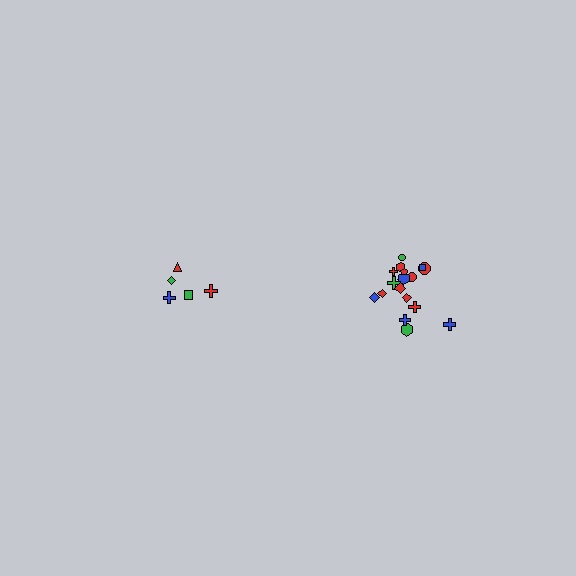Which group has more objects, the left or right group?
The right group.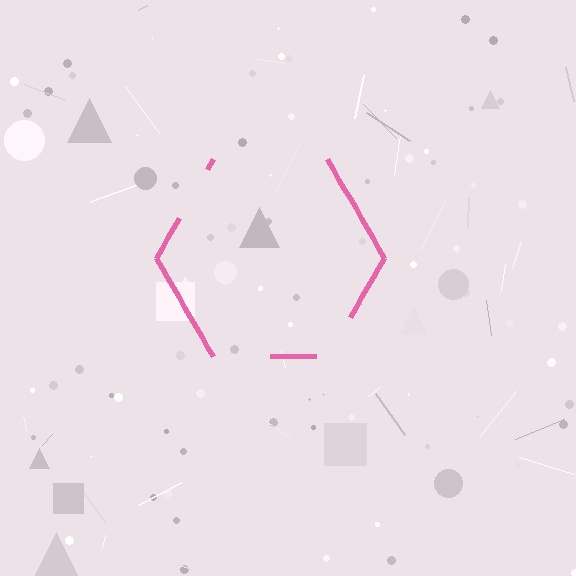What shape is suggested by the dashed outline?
The dashed outline suggests a hexagon.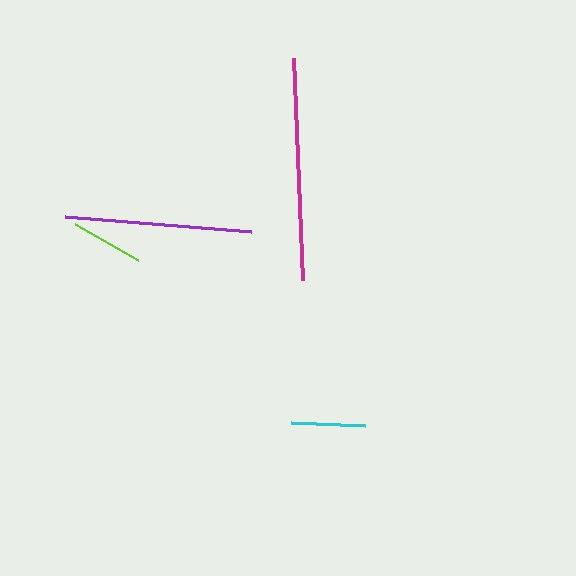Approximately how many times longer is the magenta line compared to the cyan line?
The magenta line is approximately 3.0 times the length of the cyan line.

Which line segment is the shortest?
The lime line is the shortest at approximately 73 pixels.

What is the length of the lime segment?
The lime segment is approximately 73 pixels long.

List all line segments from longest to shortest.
From longest to shortest: magenta, purple, cyan, lime.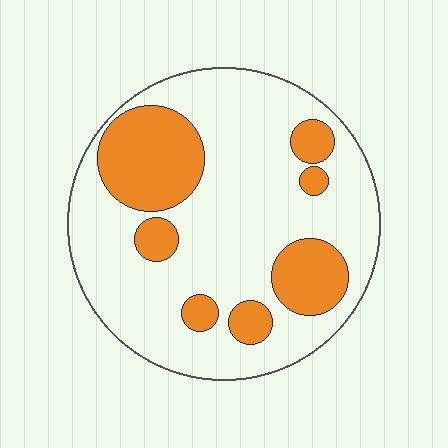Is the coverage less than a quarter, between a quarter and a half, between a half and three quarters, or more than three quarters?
Between a quarter and a half.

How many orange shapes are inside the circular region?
7.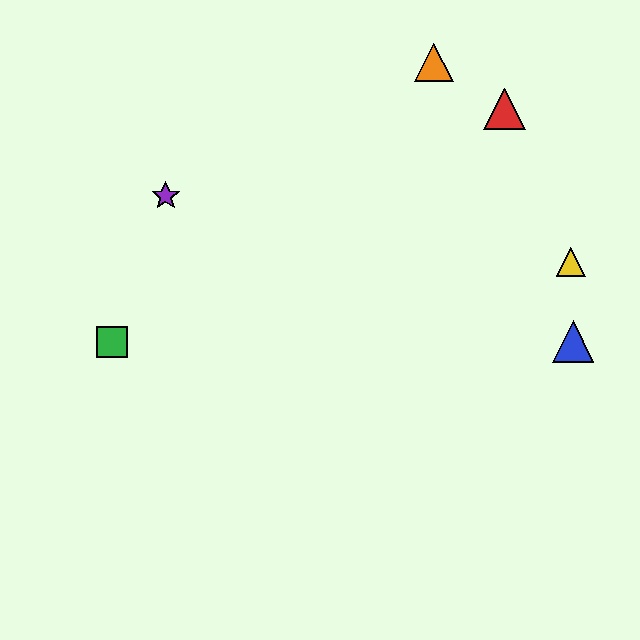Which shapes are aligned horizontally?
The blue triangle, the green square are aligned horizontally.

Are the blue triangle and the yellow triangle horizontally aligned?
No, the blue triangle is at y≈342 and the yellow triangle is at y≈262.